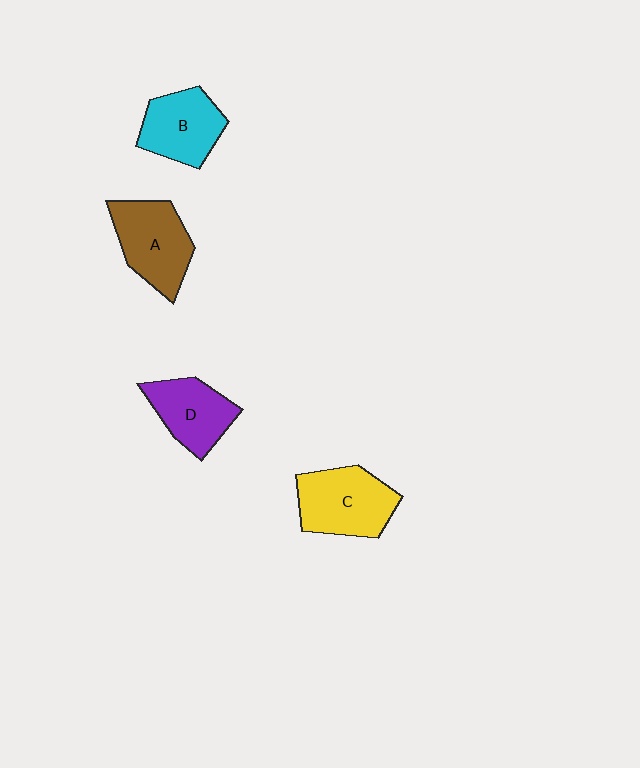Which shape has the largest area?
Shape C (yellow).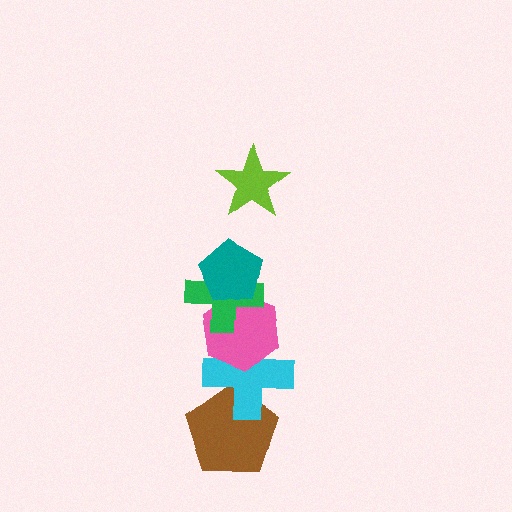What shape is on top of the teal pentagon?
The lime star is on top of the teal pentagon.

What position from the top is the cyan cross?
The cyan cross is 5th from the top.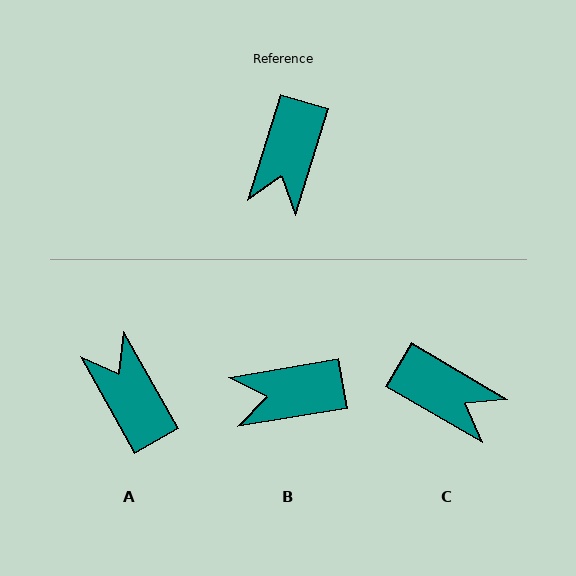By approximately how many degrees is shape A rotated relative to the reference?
Approximately 134 degrees clockwise.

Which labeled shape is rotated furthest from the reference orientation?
A, about 134 degrees away.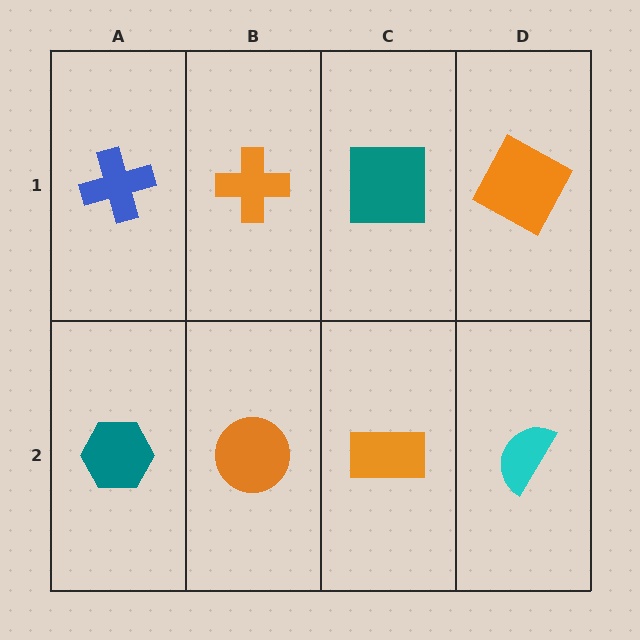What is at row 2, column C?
An orange rectangle.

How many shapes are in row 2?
4 shapes.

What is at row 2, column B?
An orange circle.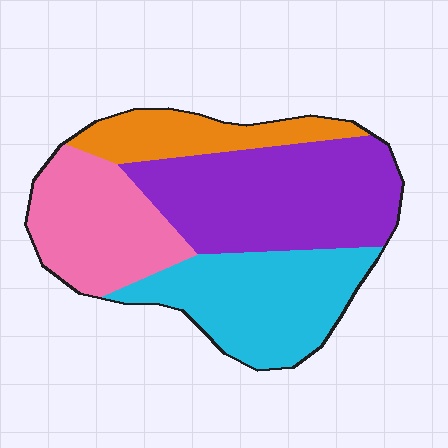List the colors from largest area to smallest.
From largest to smallest: purple, cyan, pink, orange.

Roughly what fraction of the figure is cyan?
Cyan takes up between a quarter and a half of the figure.